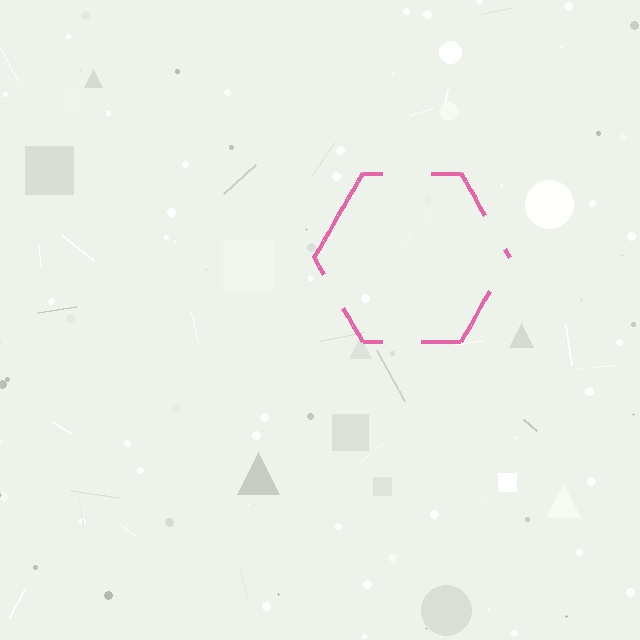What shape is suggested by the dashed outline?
The dashed outline suggests a hexagon.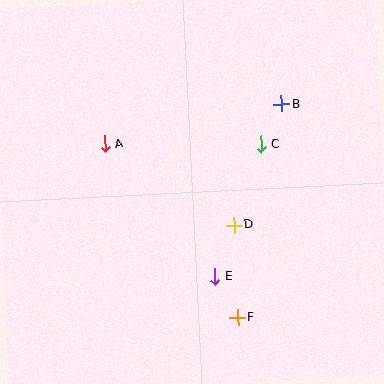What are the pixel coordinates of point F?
Point F is at (238, 318).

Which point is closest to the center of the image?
Point D at (234, 225) is closest to the center.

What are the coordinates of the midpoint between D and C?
The midpoint between D and C is at (247, 185).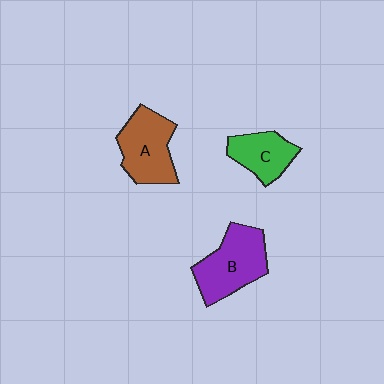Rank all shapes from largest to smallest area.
From largest to smallest: B (purple), A (brown), C (green).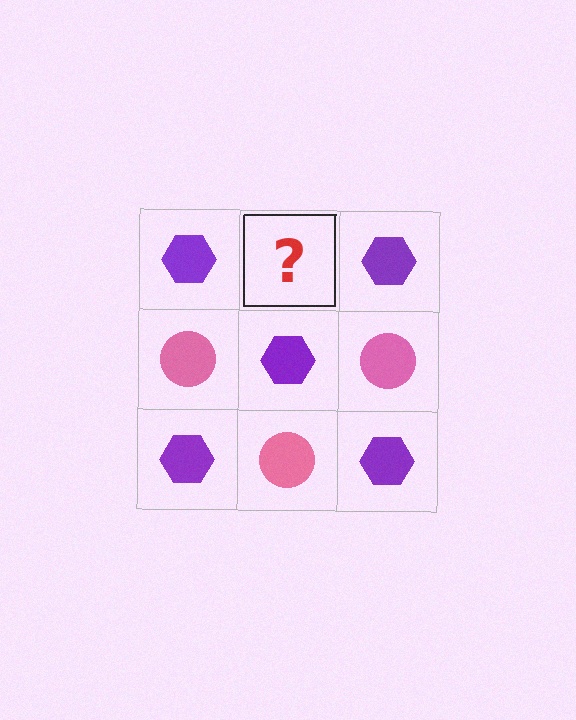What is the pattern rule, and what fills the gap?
The rule is that it alternates purple hexagon and pink circle in a checkerboard pattern. The gap should be filled with a pink circle.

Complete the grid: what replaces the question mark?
The question mark should be replaced with a pink circle.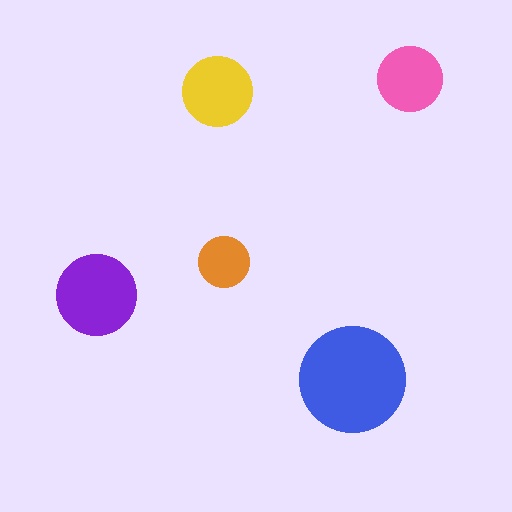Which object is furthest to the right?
The pink circle is rightmost.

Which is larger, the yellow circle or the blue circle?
The blue one.